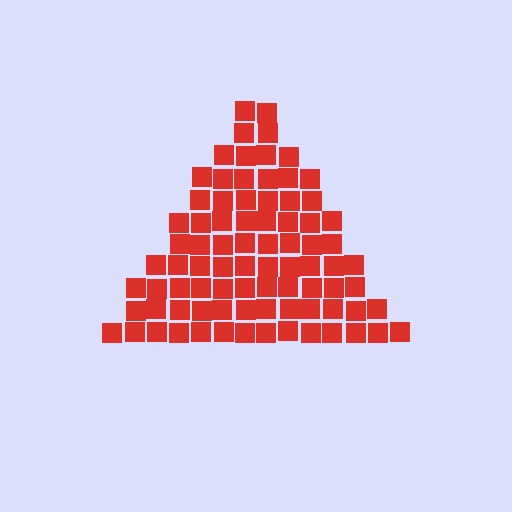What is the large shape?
The large shape is a triangle.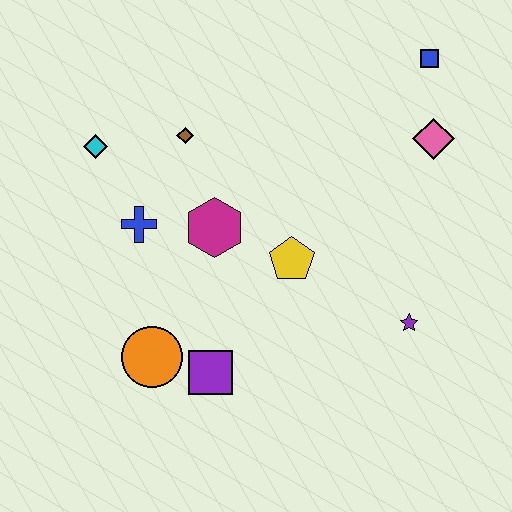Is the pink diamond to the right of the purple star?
Yes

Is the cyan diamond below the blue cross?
No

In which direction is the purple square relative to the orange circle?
The purple square is to the right of the orange circle.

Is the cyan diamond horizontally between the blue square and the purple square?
No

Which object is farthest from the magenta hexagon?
The blue square is farthest from the magenta hexagon.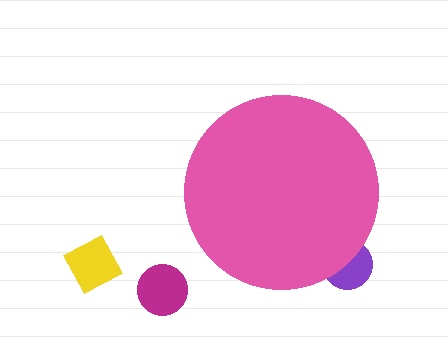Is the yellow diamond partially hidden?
No, the yellow diamond is fully visible.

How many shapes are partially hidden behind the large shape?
1 shape is partially hidden.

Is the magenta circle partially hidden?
No, the magenta circle is fully visible.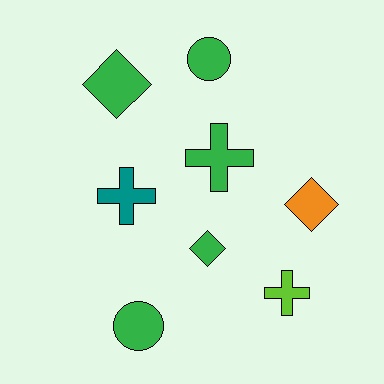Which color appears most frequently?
Green, with 5 objects.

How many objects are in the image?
There are 8 objects.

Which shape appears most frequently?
Cross, with 3 objects.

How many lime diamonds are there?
There are no lime diamonds.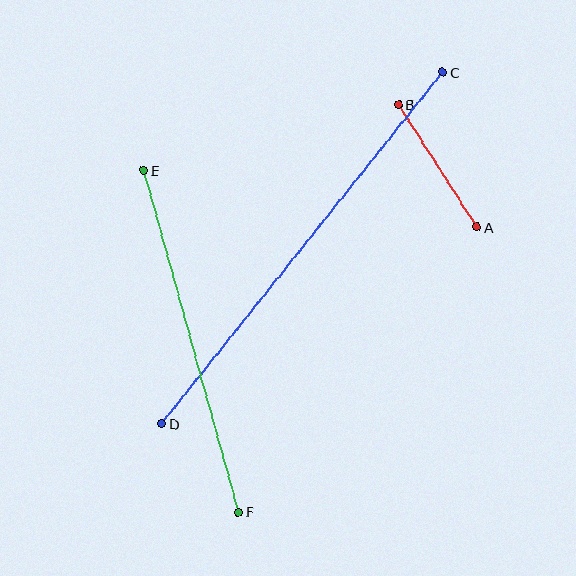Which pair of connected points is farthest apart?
Points C and D are farthest apart.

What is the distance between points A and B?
The distance is approximately 145 pixels.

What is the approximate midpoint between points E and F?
The midpoint is at approximately (191, 341) pixels.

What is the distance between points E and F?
The distance is approximately 355 pixels.